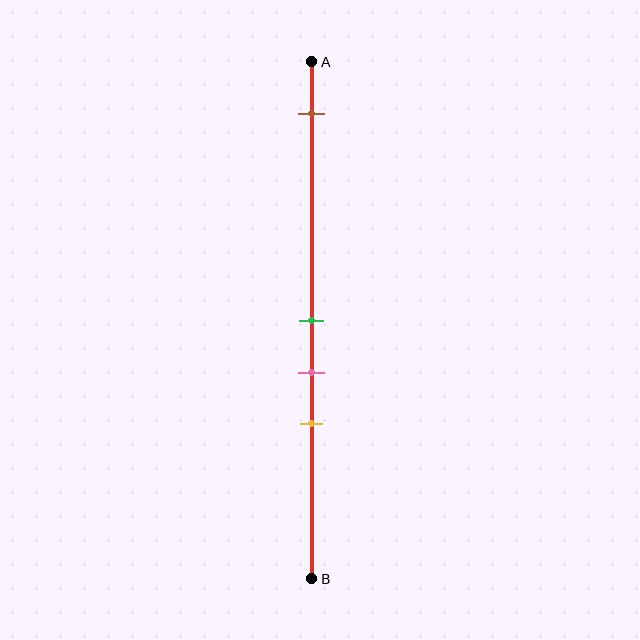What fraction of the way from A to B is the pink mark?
The pink mark is approximately 60% (0.6) of the way from A to B.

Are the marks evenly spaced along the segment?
No, the marks are not evenly spaced.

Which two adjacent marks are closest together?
The green and pink marks are the closest adjacent pair.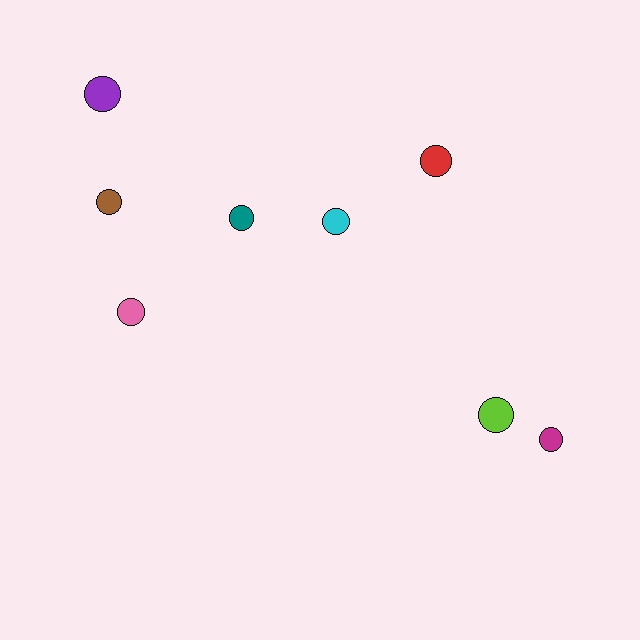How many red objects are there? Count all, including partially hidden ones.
There is 1 red object.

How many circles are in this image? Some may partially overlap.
There are 8 circles.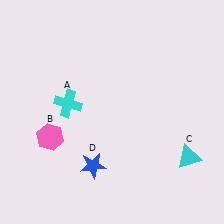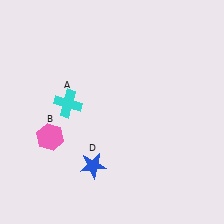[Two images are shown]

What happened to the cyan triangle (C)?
The cyan triangle (C) was removed in Image 2. It was in the bottom-right area of Image 1.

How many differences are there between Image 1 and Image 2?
There is 1 difference between the two images.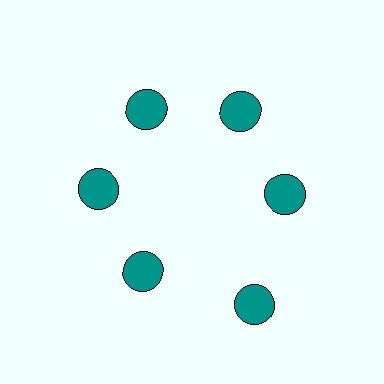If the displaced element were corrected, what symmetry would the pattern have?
It would have 6-fold rotational symmetry — the pattern would map onto itself every 60 degrees.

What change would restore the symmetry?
The symmetry would be restored by moving it inward, back onto the ring so that all 6 circles sit at equal angles and equal distance from the center.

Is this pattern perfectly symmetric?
No. The 6 teal circles are arranged in a ring, but one element near the 5 o'clock position is pushed outward from the center, breaking the 6-fold rotational symmetry.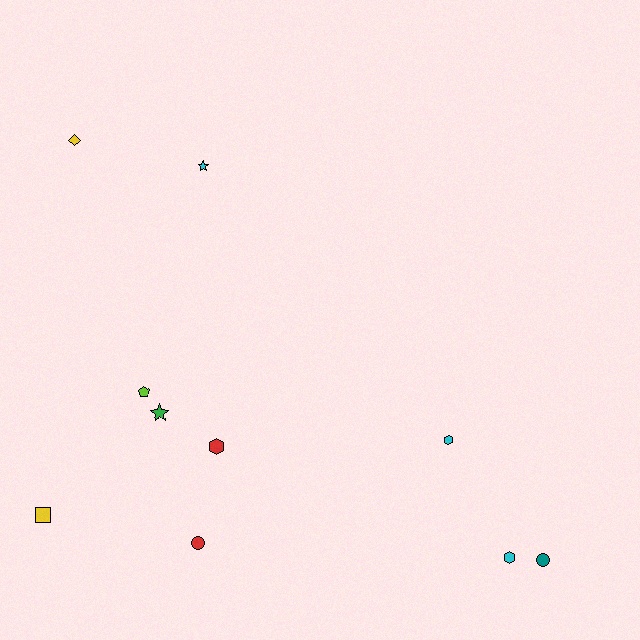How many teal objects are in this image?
There is 1 teal object.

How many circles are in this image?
There are 2 circles.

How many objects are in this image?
There are 10 objects.